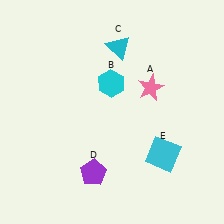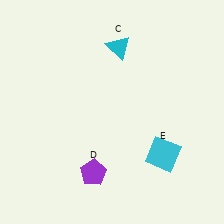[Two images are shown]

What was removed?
The pink star (A), the cyan hexagon (B) were removed in Image 2.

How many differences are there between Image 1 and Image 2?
There are 2 differences between the two images.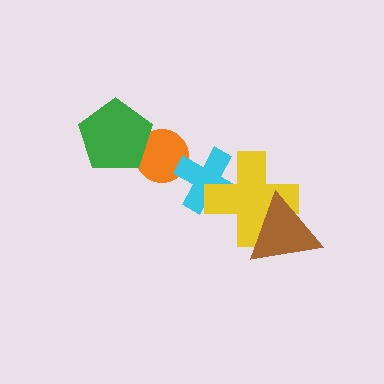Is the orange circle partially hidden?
Yes, it is partially covered by another shape.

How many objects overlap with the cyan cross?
2 objects overlap with the cyan cross.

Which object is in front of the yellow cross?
The brown triangle is in front of the yellow cross.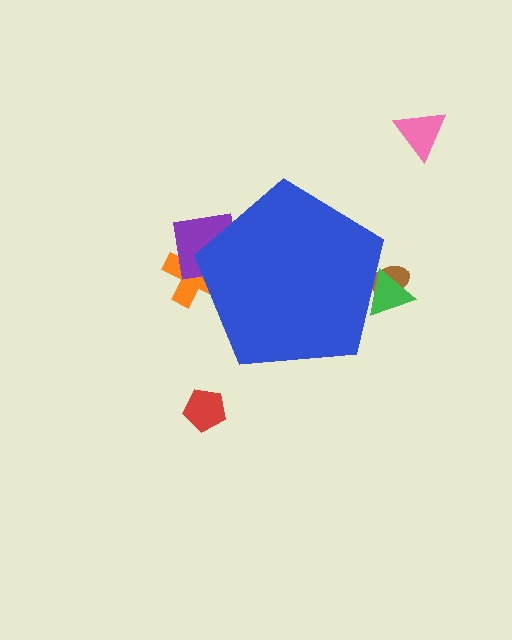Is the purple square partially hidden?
Yes, the purple square is partially hidden behind the blue pentagon.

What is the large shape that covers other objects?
A blue pentagon.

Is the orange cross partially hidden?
Yes, the orange cross is partially hidden behind the blue pentagon.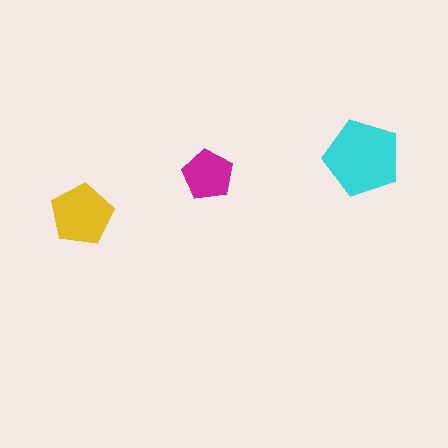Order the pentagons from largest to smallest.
the cyan one, the yellow one, the magenta one.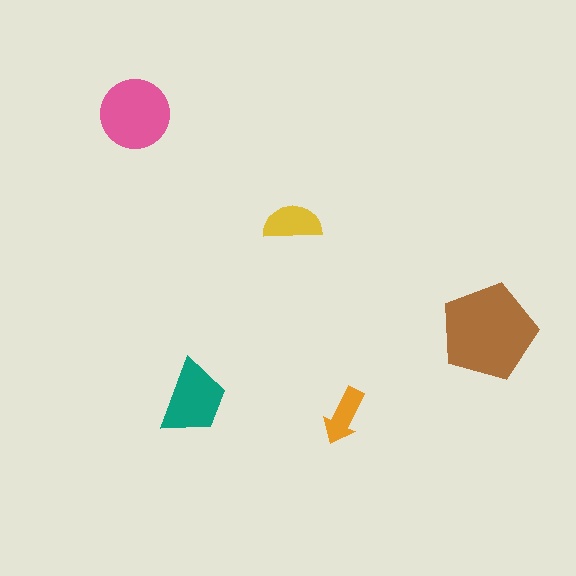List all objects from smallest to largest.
The orange arrow, the yellow semicircle, the teal trapezoid, the pink circle, the brown pentagon.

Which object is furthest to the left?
The pink circle is leftmost.